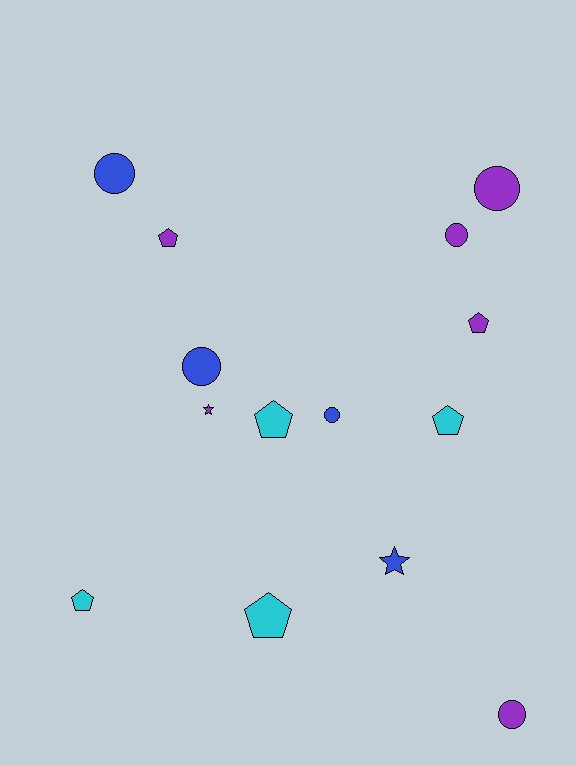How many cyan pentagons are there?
There are 4 cyan pentagons.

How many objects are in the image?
There are 14 objects.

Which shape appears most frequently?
Pentagon, with 6 objects.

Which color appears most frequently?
Purple, with 6 objects.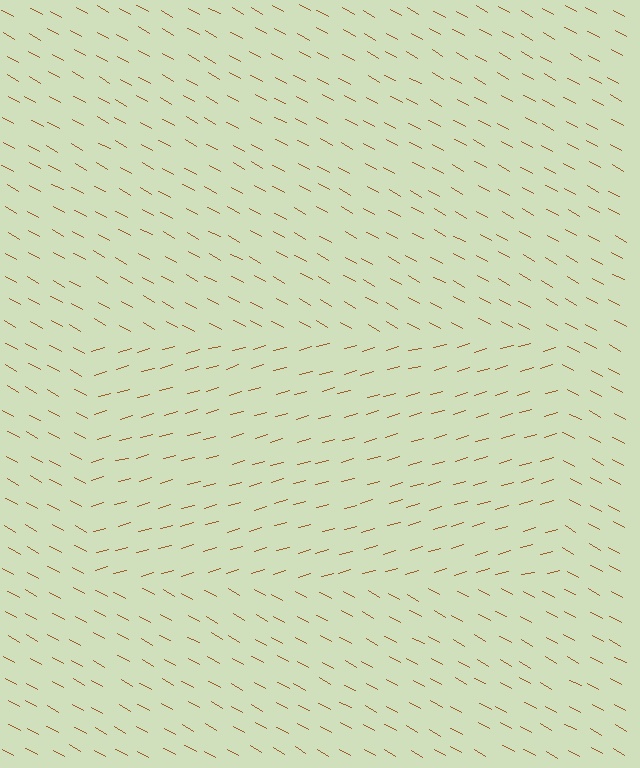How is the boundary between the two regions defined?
The boundary is defined purely by a change in line orientation (approximately 45 degrees difference). All lines are the same color and thickness.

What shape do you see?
I see a rectangle.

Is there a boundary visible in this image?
Yes, there is a texture boundary formed by a change in line orientation.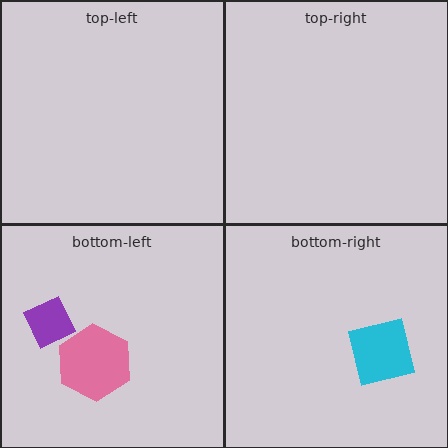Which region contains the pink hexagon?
The bottom-left region.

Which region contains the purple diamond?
The bottom-left region.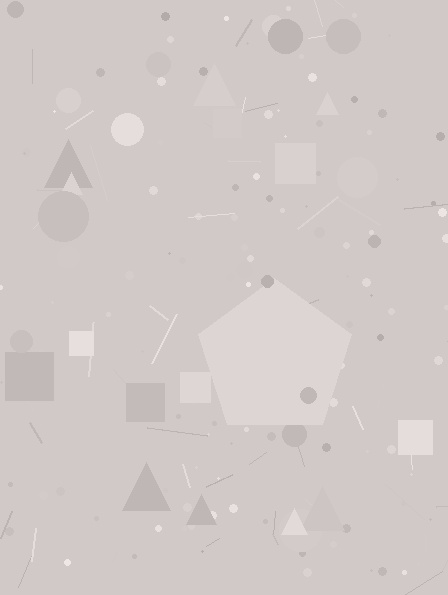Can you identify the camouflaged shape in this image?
The camouflaged shape is a pentagon.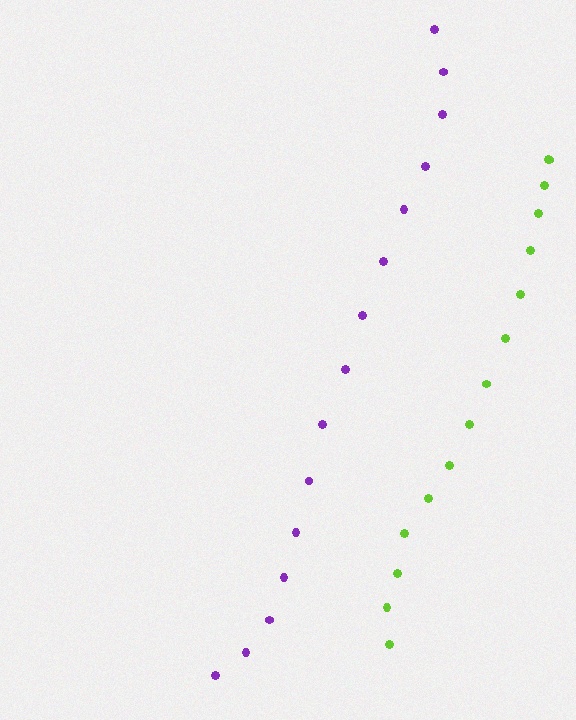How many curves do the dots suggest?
There are 2 distinct paths.